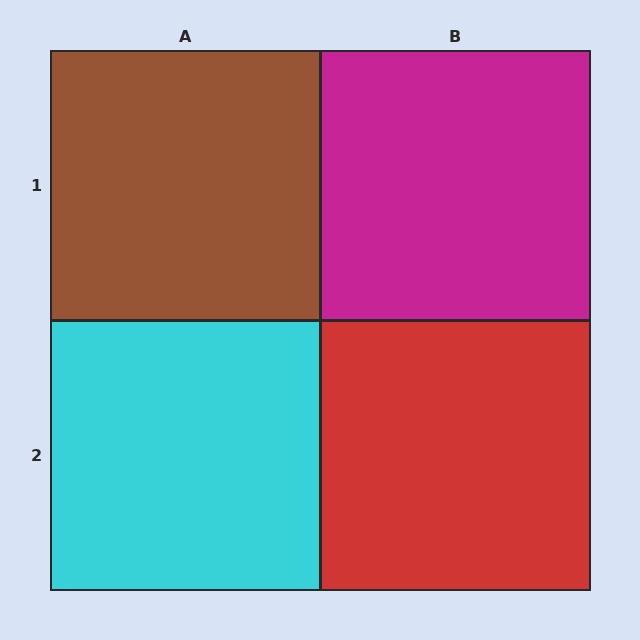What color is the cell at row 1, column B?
Magenta.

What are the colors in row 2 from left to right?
Cyan, red.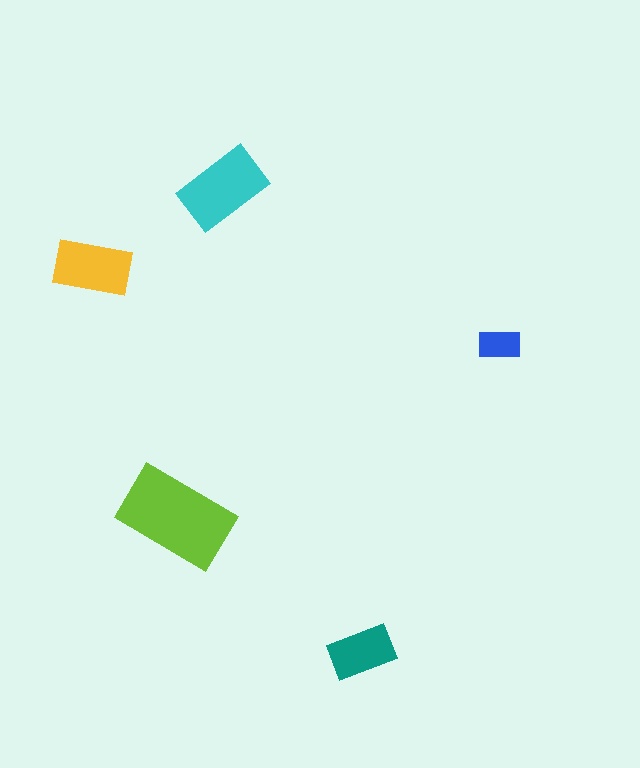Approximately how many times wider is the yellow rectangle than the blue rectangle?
About 2 times wider.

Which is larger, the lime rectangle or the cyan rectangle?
The lime one.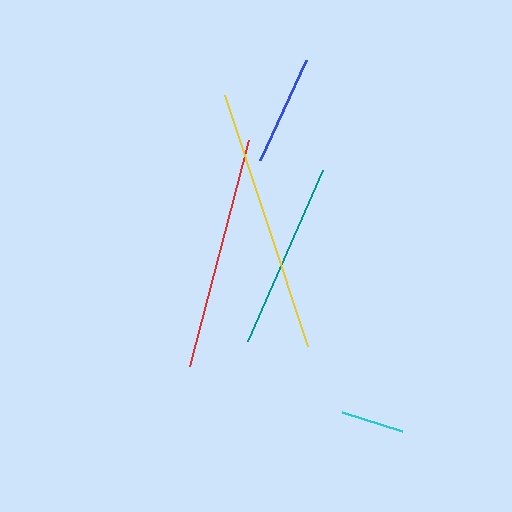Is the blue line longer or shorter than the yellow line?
The yellow line is longer than the blue line.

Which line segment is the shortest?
The cyan line is the shortest at approximately 64 pixels.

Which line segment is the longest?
The yellow line is the longest at approximately 265 pixels.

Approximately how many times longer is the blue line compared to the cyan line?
The blue line is approximately 1.7 times the length of the cyan line.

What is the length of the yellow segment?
The yellow segment is approximately 265 pixels long.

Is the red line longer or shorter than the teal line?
The red line is longer than the teal line.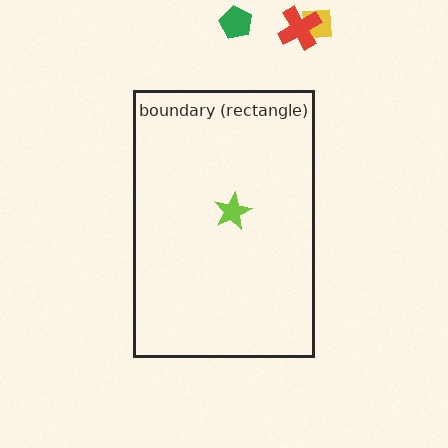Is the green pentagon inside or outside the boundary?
Outside.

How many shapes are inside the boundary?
1 inside, 3 outside.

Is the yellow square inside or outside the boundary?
Outside.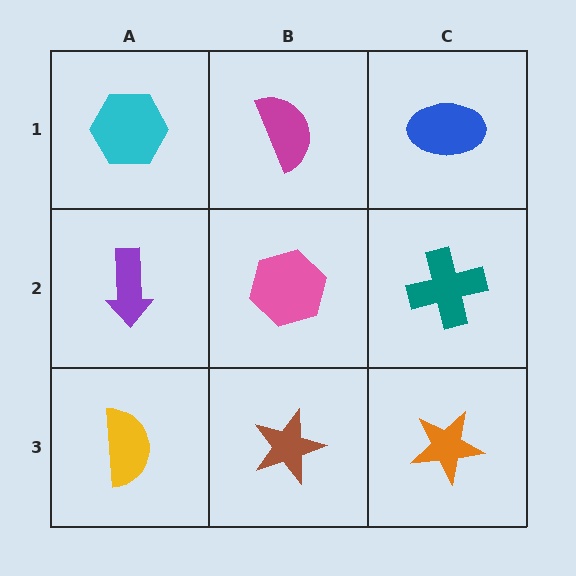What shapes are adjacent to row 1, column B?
A pink hexagon (row 2, column B), a cyan hexagon (row 1, column A), a blue ellipse (row 1, column C).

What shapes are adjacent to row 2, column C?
A blue ellipse (row 1, column C), an orange star (row 3, column C), a pink hexagon (row 2, column B).